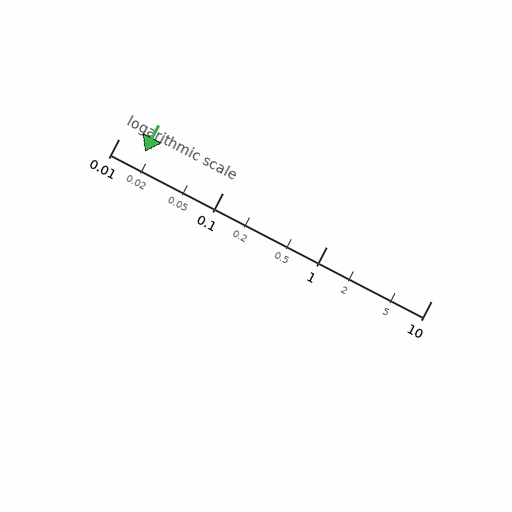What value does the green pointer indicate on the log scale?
The pointer indicates approximately 0.018.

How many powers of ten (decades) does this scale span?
The scale spans 3 decades, from 0.01 to 10.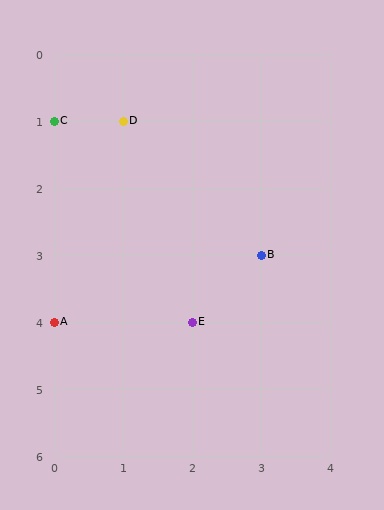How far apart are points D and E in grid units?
Points D and E are 1 column and 3 rows apart (about 3.2 grid units diagonally).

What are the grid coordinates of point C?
Point C is at grid coordinates (0, 1).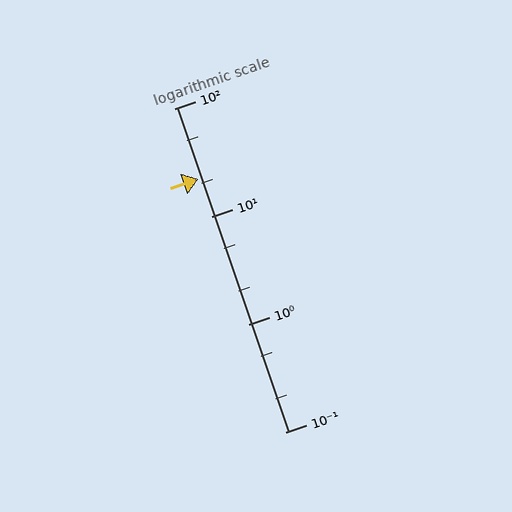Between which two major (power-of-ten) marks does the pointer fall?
The pointer is between 10 and 100.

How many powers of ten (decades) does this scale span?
The scale spans 3 decades, from 0.1 to 100.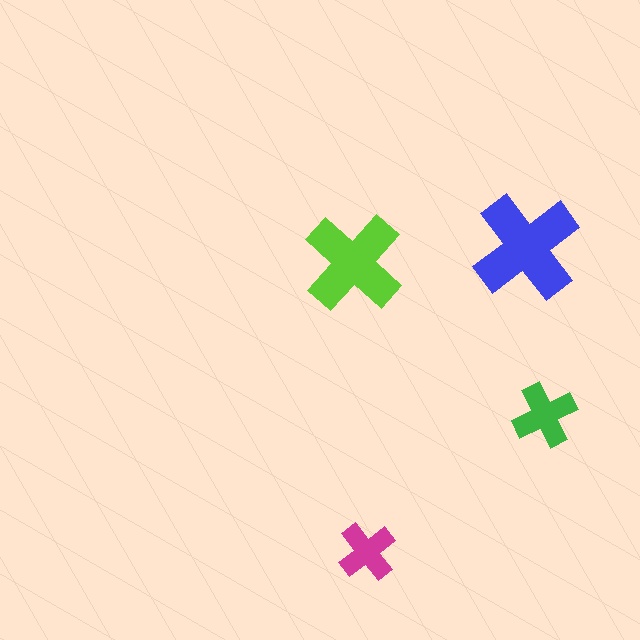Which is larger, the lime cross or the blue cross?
The blue one.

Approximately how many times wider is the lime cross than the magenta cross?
About 1.5 times wider.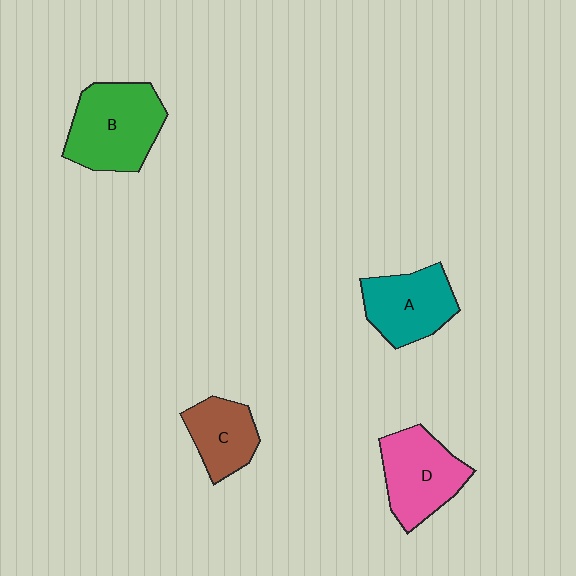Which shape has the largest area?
Shape B (green).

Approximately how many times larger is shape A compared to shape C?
Approximately 1.3 times.